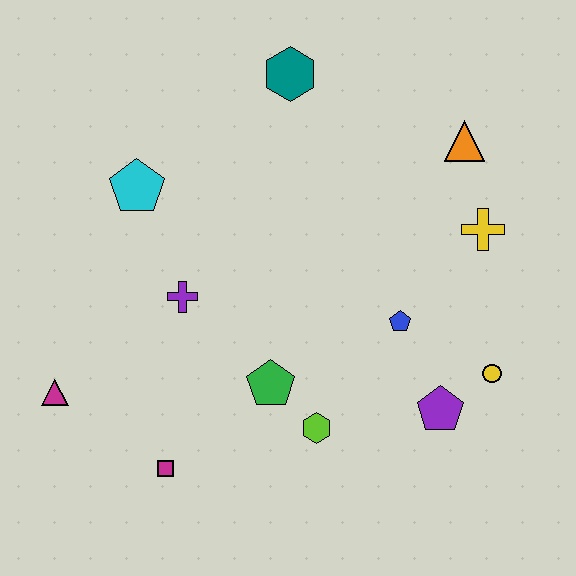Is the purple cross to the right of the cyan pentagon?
Yes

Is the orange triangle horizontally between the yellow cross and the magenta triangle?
Yes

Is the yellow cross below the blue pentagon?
No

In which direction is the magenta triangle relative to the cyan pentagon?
The magenta triangle is below the cyan pentagon.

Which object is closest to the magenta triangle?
The magenta square is closest to the magenta triangle.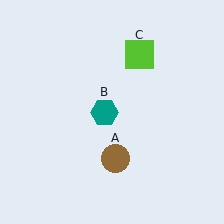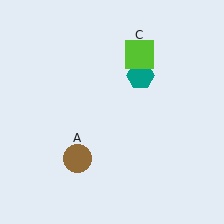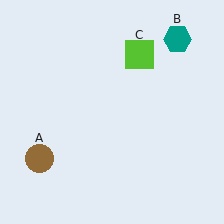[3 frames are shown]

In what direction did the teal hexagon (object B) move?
The teal hexagon (object B) moved up and to the right.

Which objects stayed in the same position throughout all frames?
Lime square (object C) remained stationary.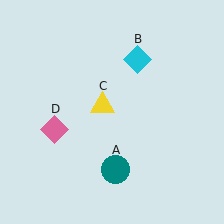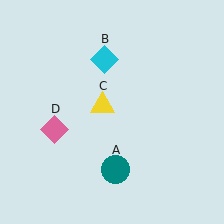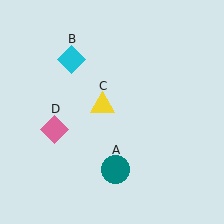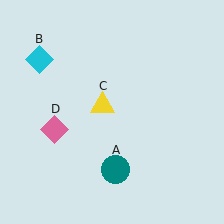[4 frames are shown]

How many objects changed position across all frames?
1 object changed position: cyan diamond (object B).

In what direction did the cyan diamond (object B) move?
The cyan diamond (object B) moved left.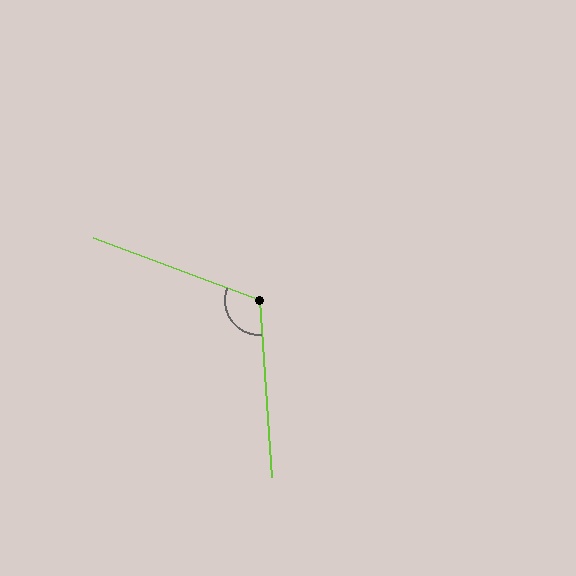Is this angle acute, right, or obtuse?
It is obtuse.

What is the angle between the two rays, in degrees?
Approximately 114 degrees.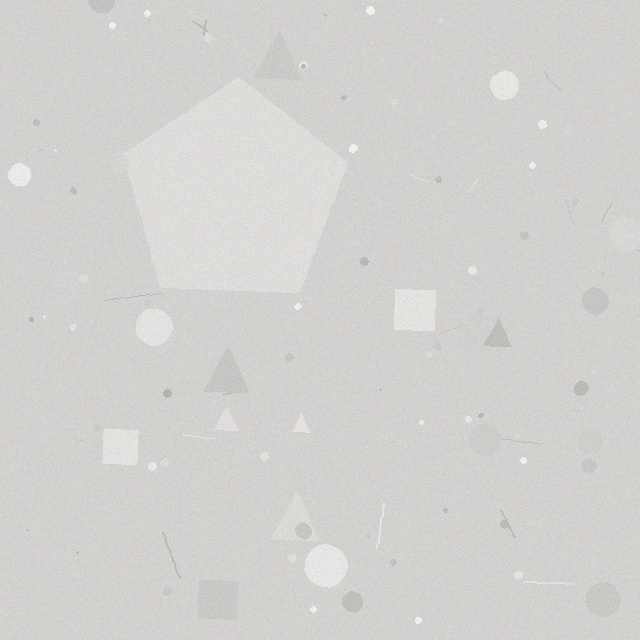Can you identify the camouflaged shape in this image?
The camouflaged shape is a pentagon.